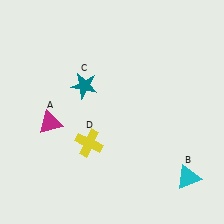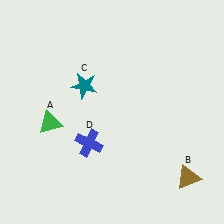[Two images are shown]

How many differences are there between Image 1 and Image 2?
There are 3 differences between the two images.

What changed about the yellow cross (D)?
In Image 1, D is yellow. In Image 2, it changed to blue.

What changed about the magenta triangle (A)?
In Image 1, A is magenta. In Image 2, it changed to green.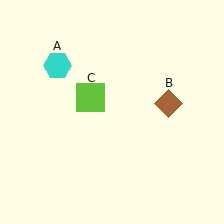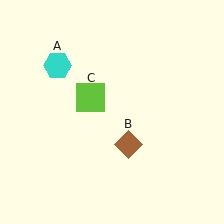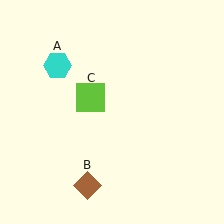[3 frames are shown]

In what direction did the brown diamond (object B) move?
The brown diamond (object B) moved down and to the left.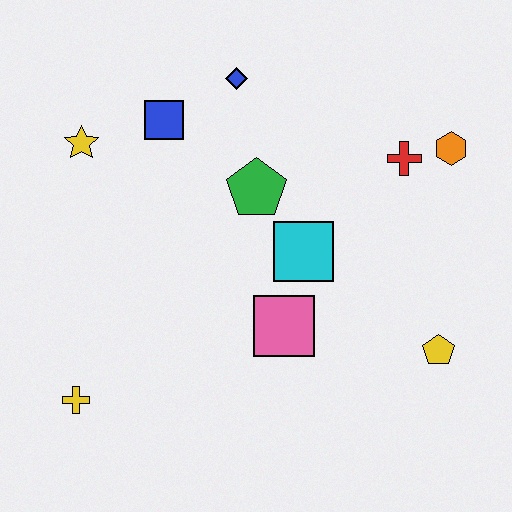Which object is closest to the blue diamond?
The blue square is closest to the blue diamond.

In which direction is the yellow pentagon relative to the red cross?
The yellow pentagon is below the red cross.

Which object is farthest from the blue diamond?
The yellow cross is farthest from the blue diamond.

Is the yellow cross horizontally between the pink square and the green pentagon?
No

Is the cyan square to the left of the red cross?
Yes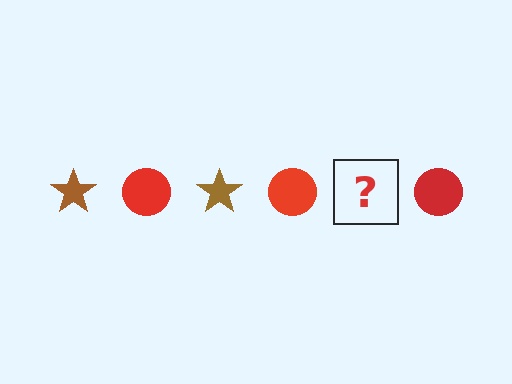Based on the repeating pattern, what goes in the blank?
The blank should be a brown star.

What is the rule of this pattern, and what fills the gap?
The rule is that the pattern alternates between brown star and red circle. The gap should be filled with a brown star.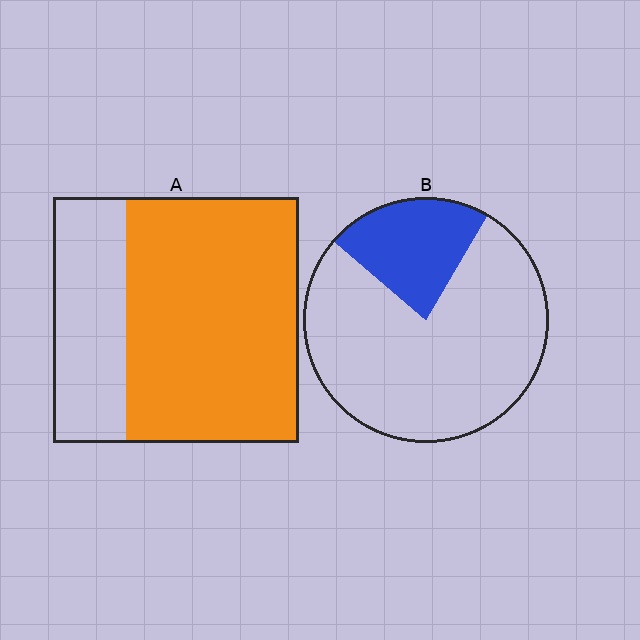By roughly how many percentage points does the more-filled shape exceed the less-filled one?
By roughly 50 percentage points (A over B).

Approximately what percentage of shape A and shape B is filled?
A is approximately 70% and B is approximately 20%.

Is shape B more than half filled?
No.